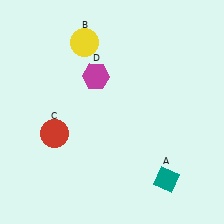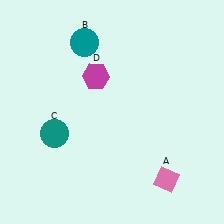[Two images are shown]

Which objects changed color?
A changed from teal to pink. B changed from yellow to teal. C changed from red to teal.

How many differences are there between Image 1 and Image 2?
There are 3 differences between the two images.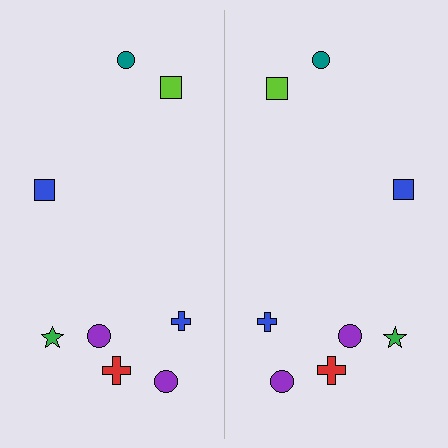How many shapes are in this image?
There are 16 shapes in this image.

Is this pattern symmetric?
Yes, this pattern has bilateral (reflection) symmetry.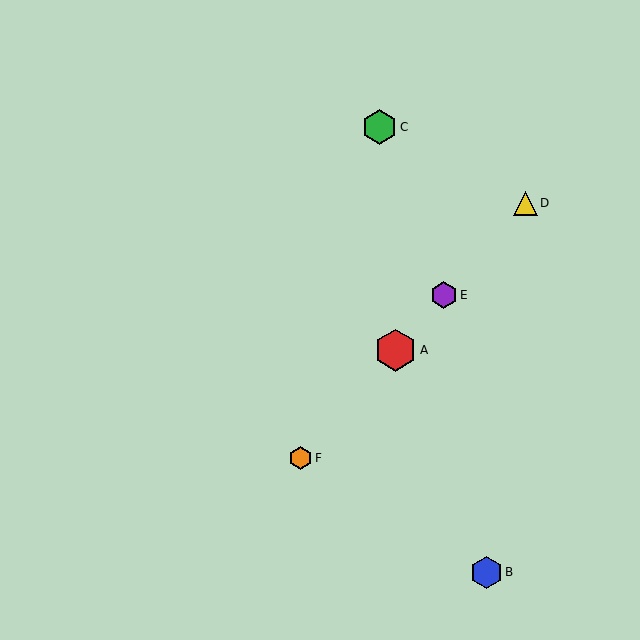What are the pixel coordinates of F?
Object F is at (300, 458).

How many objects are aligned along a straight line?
4 objects (A, D, E, F) are aligned along a straight line.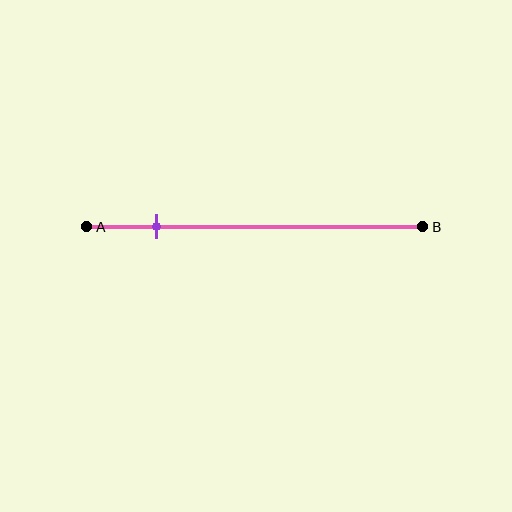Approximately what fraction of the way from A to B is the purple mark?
The purple mark is approximately 20% of the way from A to B.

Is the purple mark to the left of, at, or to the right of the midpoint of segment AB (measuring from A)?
The purple mark is to the left of the midpoint of segment AB.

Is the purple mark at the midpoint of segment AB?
No, the mark is at about 20% from A, not at the 50% midpoint.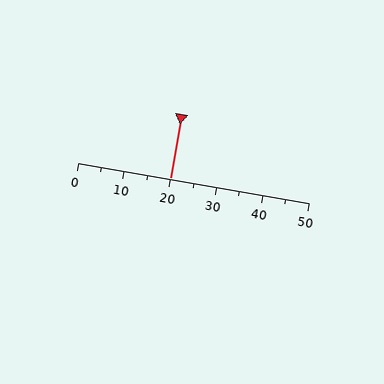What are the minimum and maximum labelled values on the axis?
The axis runs from 0 to 50.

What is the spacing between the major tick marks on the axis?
The major ticks are spaced 10 apart.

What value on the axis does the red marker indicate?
The marker indicates approximately 20.